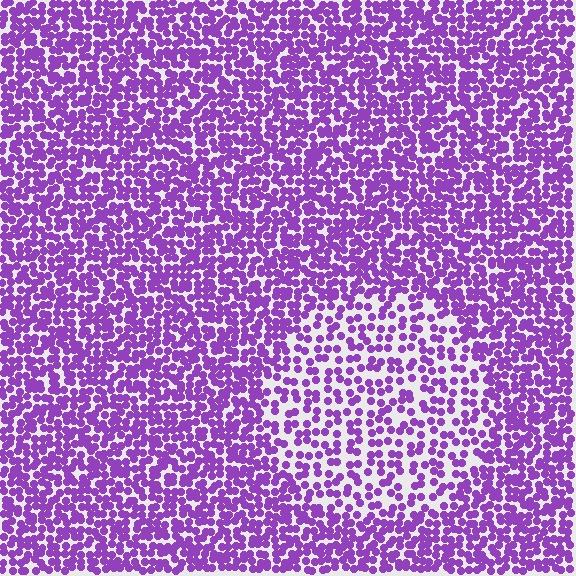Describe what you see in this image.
The image contains small purple elements arranged at two different densities. A circle-shaped region is visible where the elements are less densely packed than the surrounding area.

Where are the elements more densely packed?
The elements are more densely packed outside the circle boundary.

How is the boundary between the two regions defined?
The boundary is defined by a change in element density (approximately 1.8x ratio). All elements are the same color, size, and shape.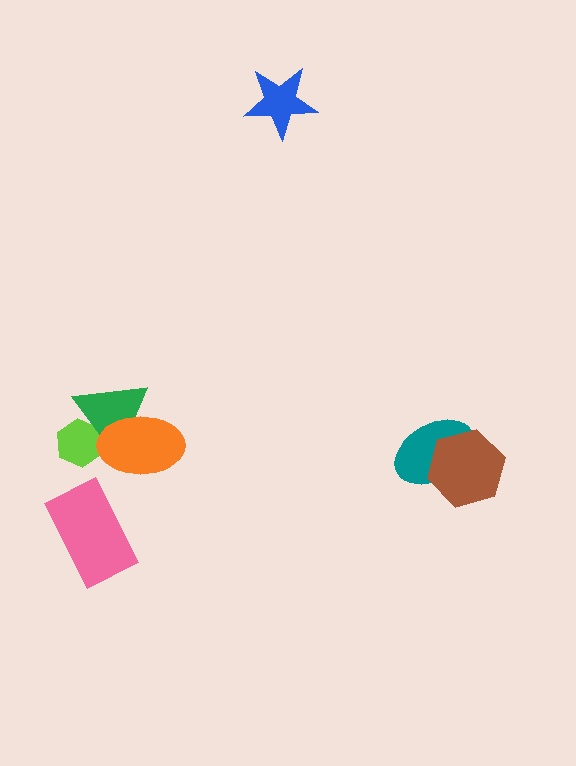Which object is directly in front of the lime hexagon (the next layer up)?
The green triangle is directly in front of the lime hexagon.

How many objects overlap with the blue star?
0 objects overlap with the blue star.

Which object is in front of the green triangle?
The orange ellipse is in front of the green triangle.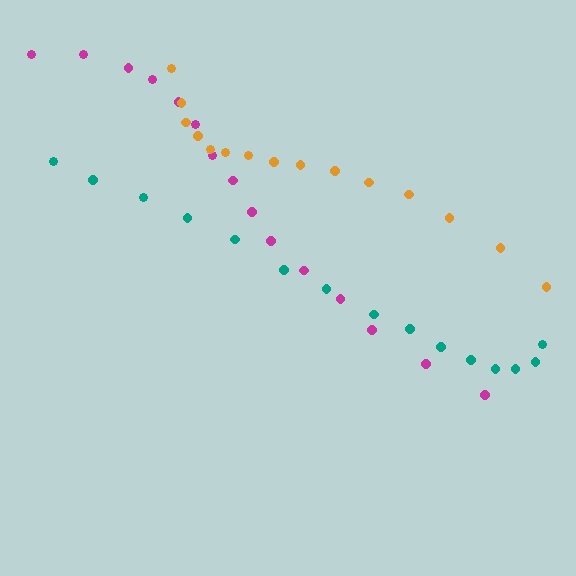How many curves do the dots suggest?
There are 3 distinct paths.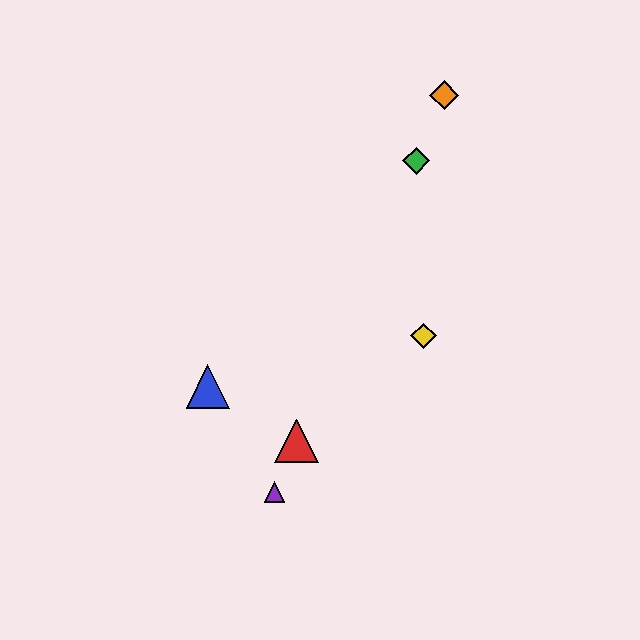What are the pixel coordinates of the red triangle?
The red triangle is at (296, 441).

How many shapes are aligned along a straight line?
4 shapes (the red triangle, the green diamond, the purple triangle, the orange diamond) are aligned along a straight line.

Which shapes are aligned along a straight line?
The red triangle, the green diamond, the purple triangle, the orange diamond are aligned along a straight line.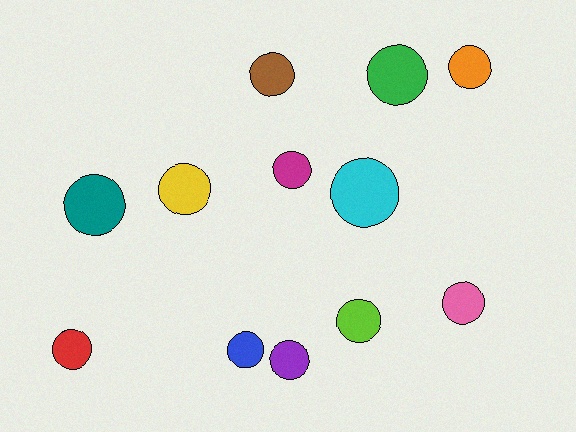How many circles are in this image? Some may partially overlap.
There are 12 circles.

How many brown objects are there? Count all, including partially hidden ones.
There is 1 brown object.